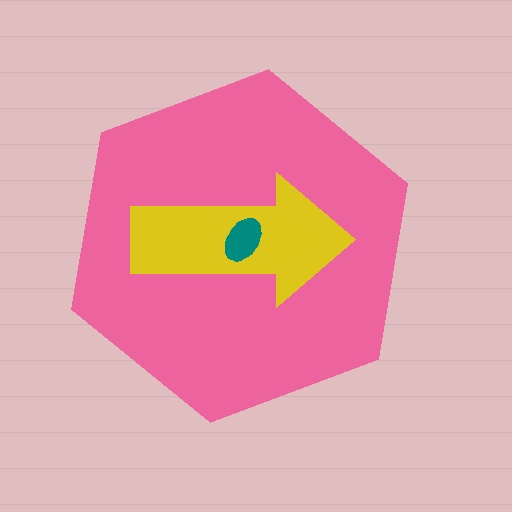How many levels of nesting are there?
3.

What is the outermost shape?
The pink hexagon.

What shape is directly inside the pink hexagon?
The yellow arrow.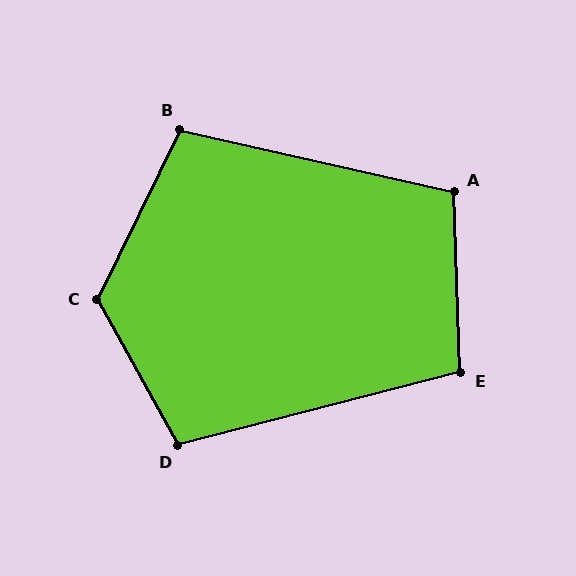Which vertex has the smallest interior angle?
E, at approximately 102 degrees.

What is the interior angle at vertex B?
Approximately 103 degrees (obtuse).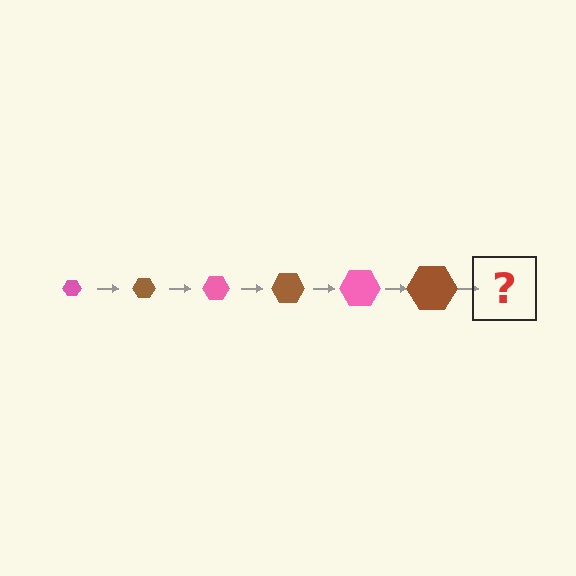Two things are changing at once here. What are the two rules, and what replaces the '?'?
The two rules are that the hexagon grows larger each step and the color cycles through pink and brown. The '?' should be a pink hexagon, larger than the previous one.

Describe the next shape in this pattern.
It should be a pink hexagon, larger than the previous one.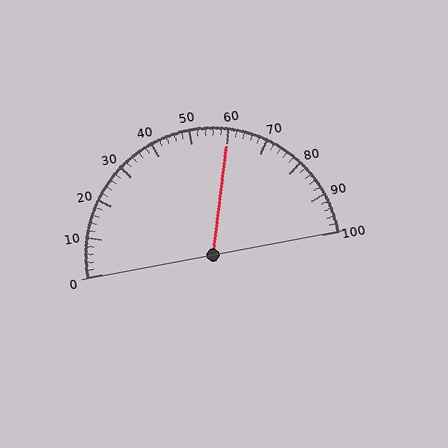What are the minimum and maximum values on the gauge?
The gauge ranges from 0 to 100.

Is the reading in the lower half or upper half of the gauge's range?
The reading is in the upper half of the range (0 to 100).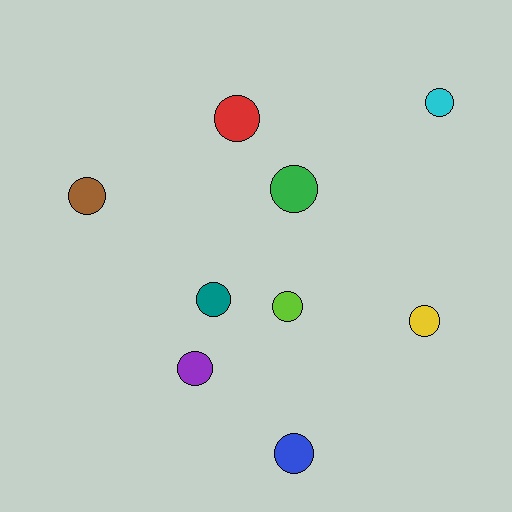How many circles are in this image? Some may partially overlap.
There are 9 circles.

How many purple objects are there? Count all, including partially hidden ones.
There is 1 purple object.